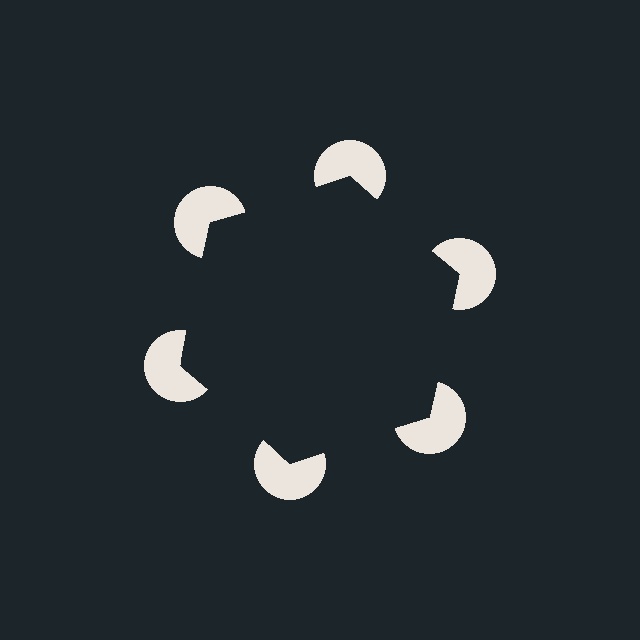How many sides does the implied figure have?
6 sides.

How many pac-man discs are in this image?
There are 6 — one at each vertex of the illusory hexagon.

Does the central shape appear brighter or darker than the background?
It typically appears slightly darker than the background, even though no actual brightness change is drawn.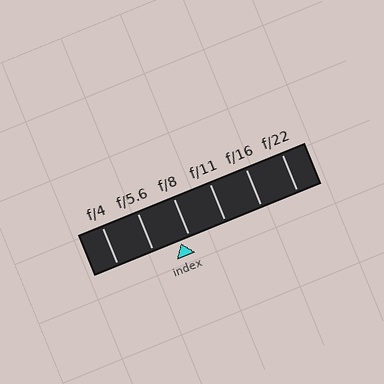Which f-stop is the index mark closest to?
The index mark is closest to f/8.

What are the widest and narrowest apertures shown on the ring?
The widest aperture shown is f/4 and the narrowest is f/22.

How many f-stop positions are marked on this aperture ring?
There are 6 f-stop positions marked.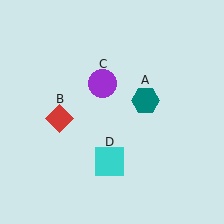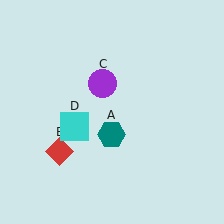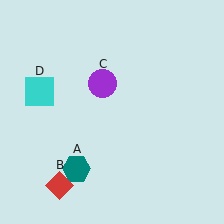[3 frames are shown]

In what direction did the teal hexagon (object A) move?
The teal hexagon (object A) moved down and to the left.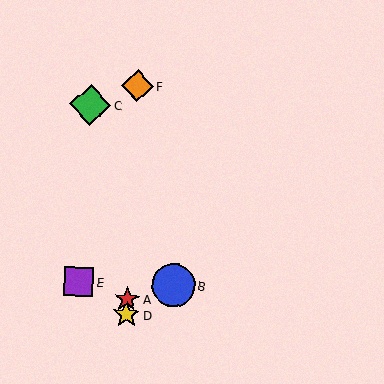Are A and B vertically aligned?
No, A is at x≈127 and B is at x≈174.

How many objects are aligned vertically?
3 objects (A, D, F) are aligned vertically.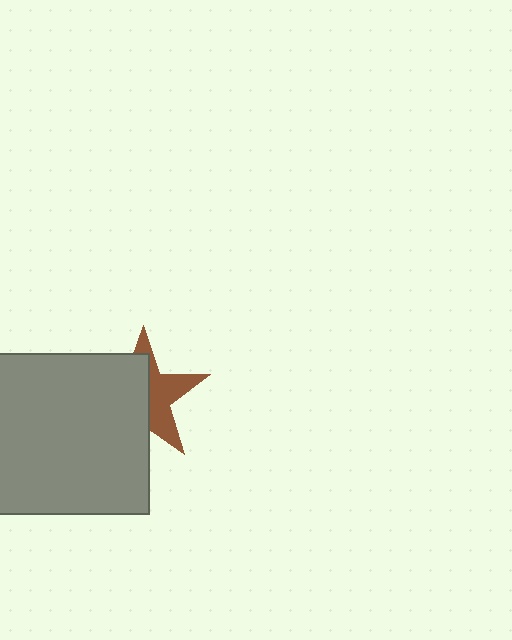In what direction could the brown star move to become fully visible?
The brown star could move right. That would shift it out from behind the gray square entirely.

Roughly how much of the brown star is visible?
A small part of it is visible (roughly 44%).